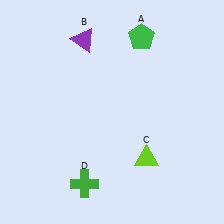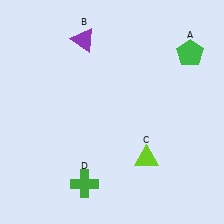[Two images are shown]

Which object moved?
The green pentagon (A) moved right.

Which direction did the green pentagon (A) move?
The green pentagon (A) moved right.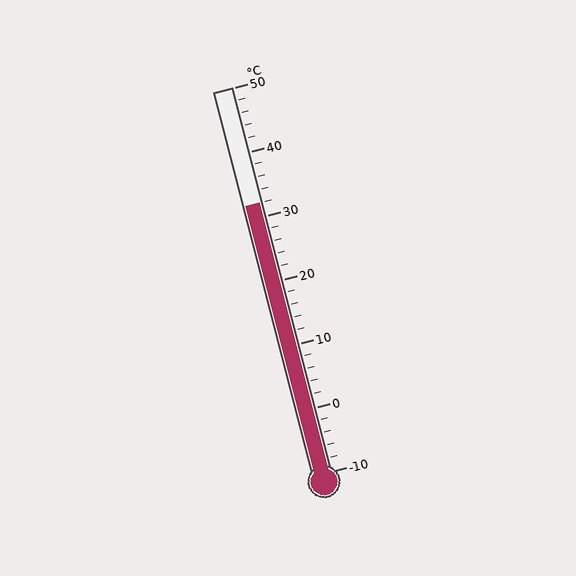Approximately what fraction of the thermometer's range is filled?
The thermometer is filled to approximately 70% of its range.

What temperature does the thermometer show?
The thermometer shows approximately 32°C.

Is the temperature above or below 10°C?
The temperature is above 10°C.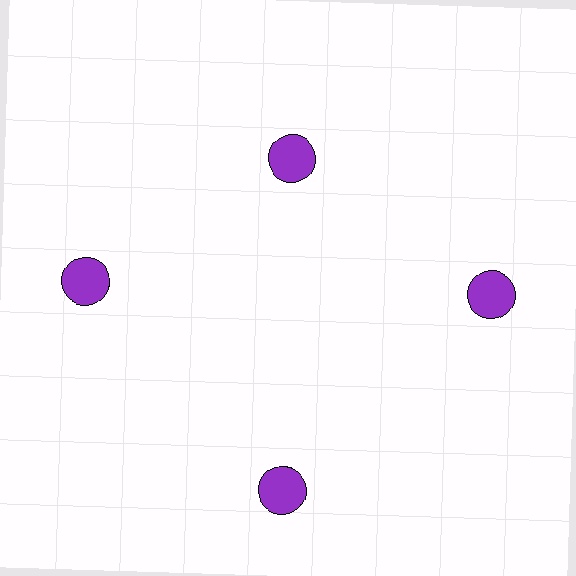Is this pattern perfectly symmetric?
No. The 4 purple circles are arranged in a ring, but one element near the 12 o'clock position is pulled inward toward the center, breaking the 4-fold rotational symmetry.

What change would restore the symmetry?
The symmetry would be restored by moving it outward, back onto the ring so that all 4 circles sit at equal angles and equal distance from the center.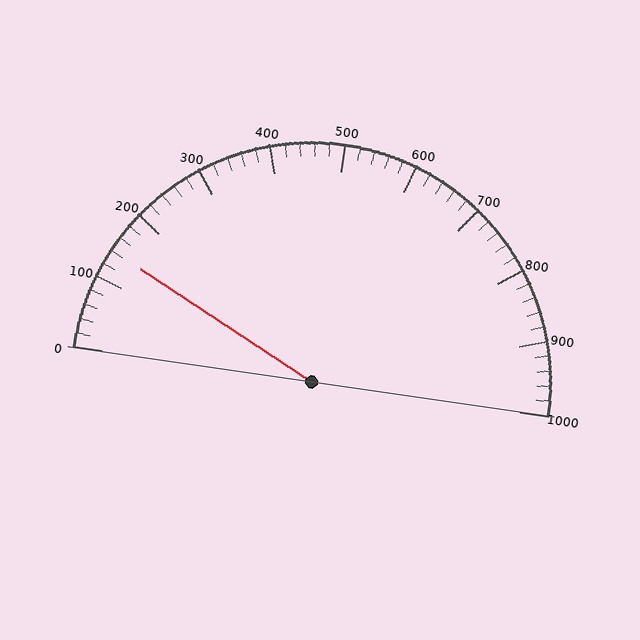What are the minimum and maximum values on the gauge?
The gauge ranges from 0 to 1000.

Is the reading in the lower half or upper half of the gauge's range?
The reading is in the lower half of the range (0 to 1000).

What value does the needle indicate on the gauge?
The needle indicates approximately 140.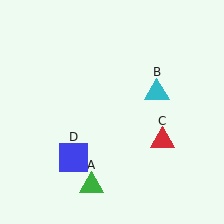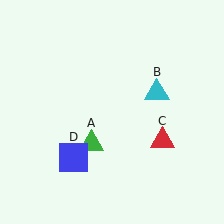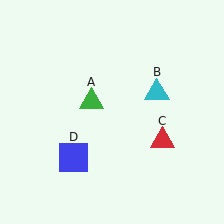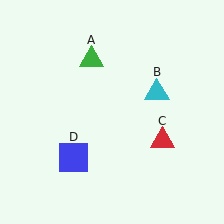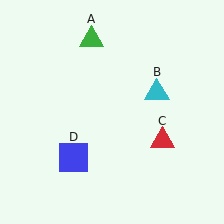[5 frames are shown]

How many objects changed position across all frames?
1 object changed position: green triangle (object A).